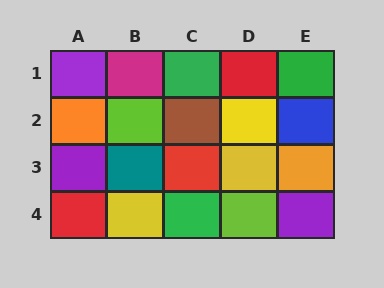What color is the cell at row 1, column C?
Green.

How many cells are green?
3 cells are green.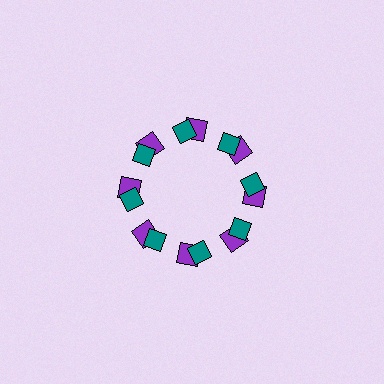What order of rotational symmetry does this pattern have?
This pattern has 8-fold rotational symmetry.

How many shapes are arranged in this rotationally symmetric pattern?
There are 16 shapes, arranged in 8 groups of 2.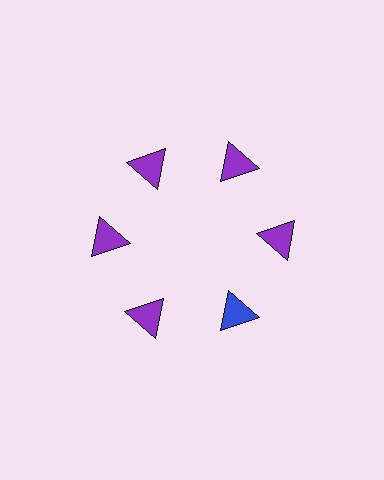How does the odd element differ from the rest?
It has a different color: blue instead of purple.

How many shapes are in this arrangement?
There are 6 shapes arranged in a ring pattern.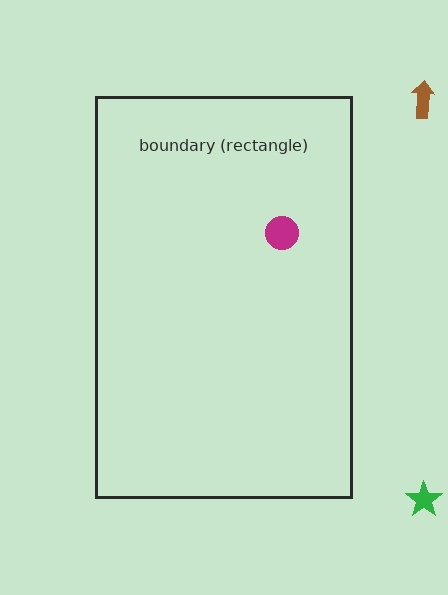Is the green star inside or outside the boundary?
Outside.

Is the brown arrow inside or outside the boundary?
Outside.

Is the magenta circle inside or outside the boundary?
Inside.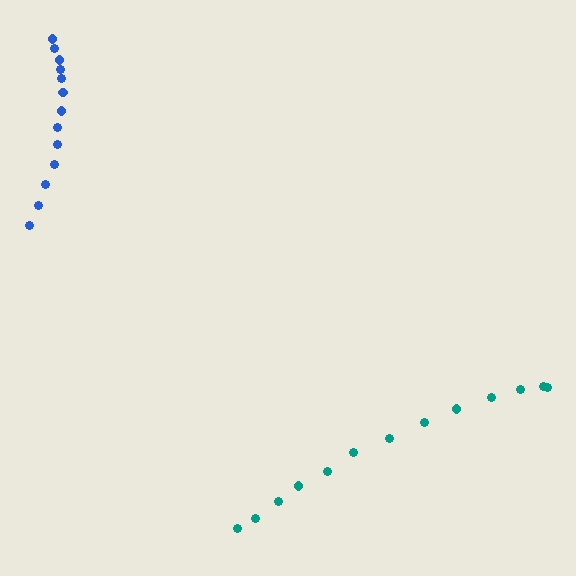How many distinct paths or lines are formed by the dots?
There are 2 distinct paths.